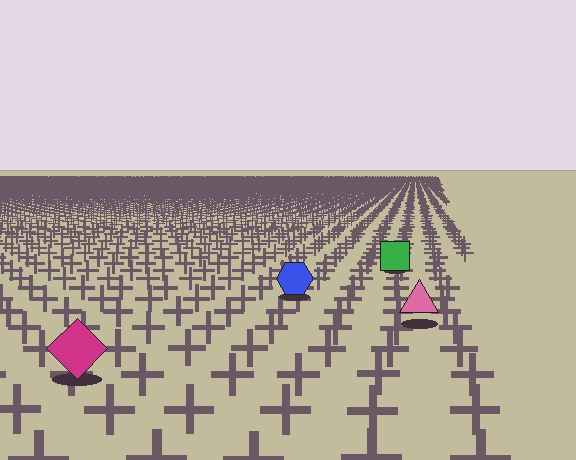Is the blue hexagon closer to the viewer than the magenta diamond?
No. The magenta diamond is closer — you can tell from the texture gradient: the ground texture is coarser near it.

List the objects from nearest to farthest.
From nearest to farthest: the magenta diamond, the pink triangle, the blue hexagon, the green square.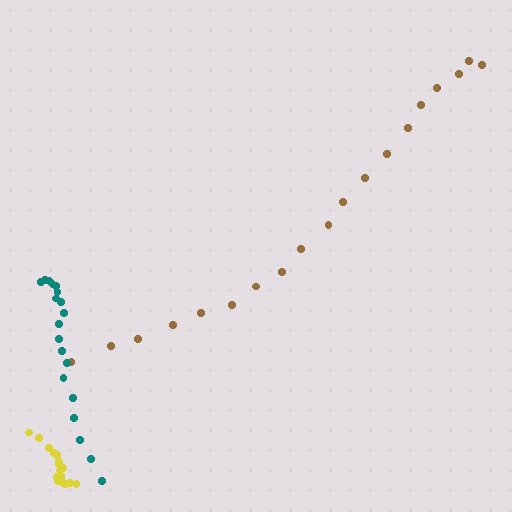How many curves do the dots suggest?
There are 3 distinct paths.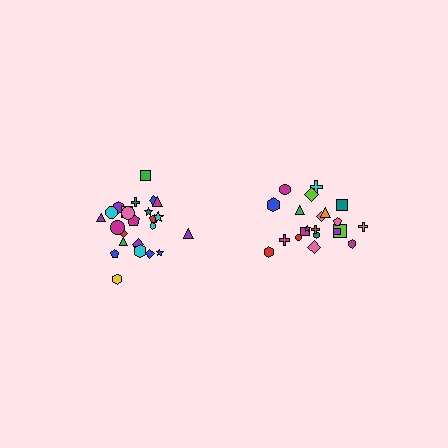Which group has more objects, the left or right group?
The left group.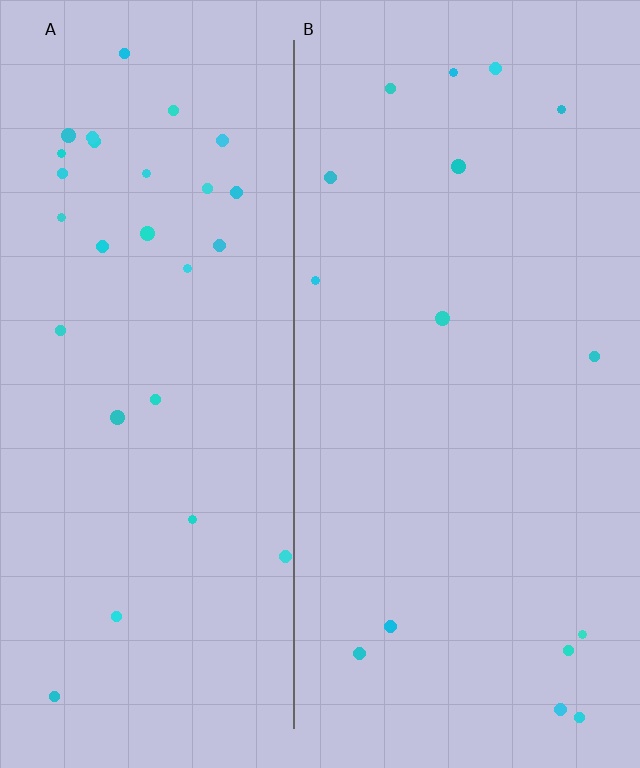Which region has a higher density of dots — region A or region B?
A (the left).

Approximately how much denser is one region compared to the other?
Approximately 1.9× — region A over region B.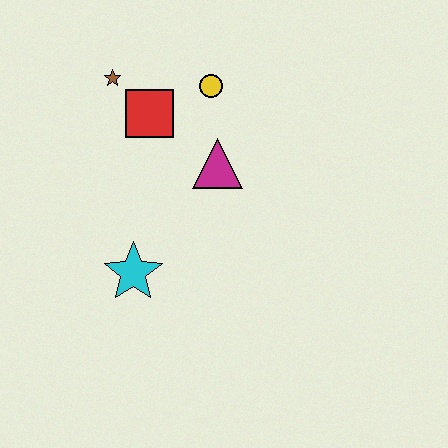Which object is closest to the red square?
The brown star is closest to the red square.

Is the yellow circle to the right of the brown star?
Yes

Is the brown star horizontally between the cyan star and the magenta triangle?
No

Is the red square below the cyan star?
No